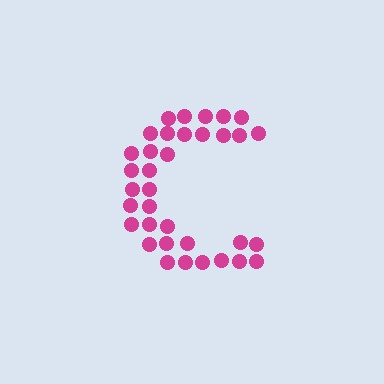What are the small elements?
The small elements are circles.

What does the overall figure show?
The overall figure shows the letter C.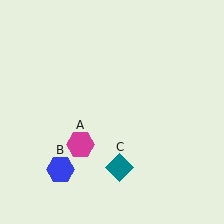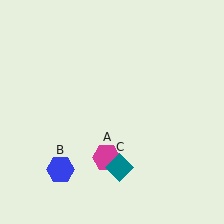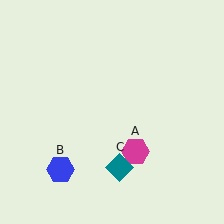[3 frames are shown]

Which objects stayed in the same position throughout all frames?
Blue hexagon (object B) and teal diamond (object C) remained stationary.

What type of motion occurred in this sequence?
The magenta hexagon (object A) rotated counterclockwise around the center of the scene.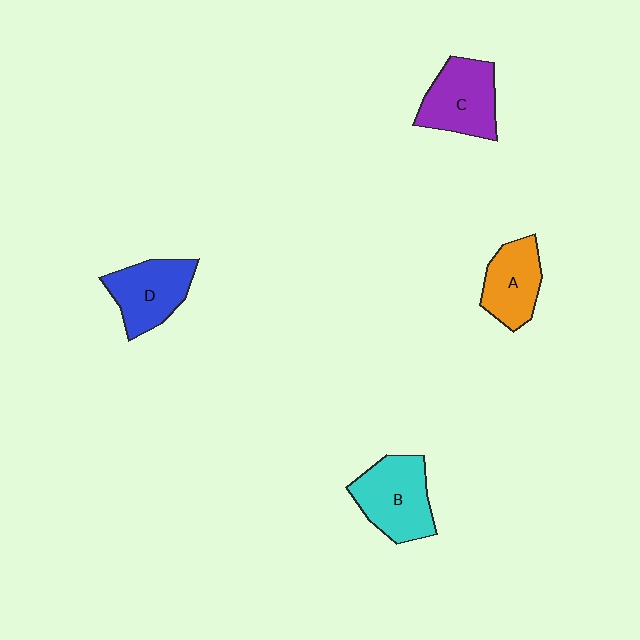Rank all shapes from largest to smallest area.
From largest to smallest: B (cyan), C (purple), D (blue), A (orange).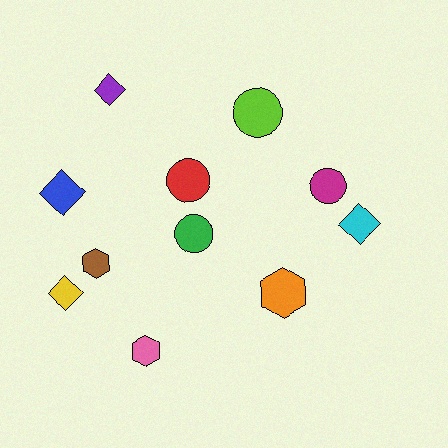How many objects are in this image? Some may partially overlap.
There are 11 objects.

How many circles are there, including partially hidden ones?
There are 4 circles.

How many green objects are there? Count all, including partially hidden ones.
There is 1 green object.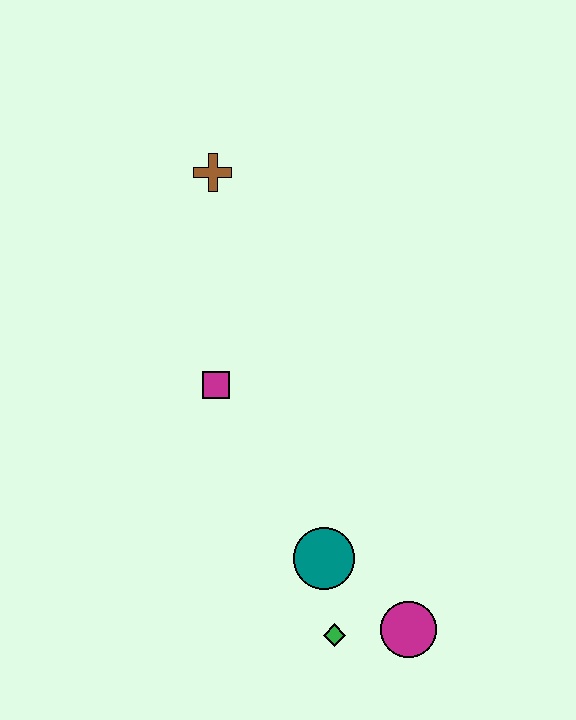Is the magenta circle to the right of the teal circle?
Yes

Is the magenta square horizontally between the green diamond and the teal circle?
No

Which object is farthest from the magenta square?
The magenta circle is farthest from the magenta square.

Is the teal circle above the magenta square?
No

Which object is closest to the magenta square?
The teal circle is closest to the magenta square.